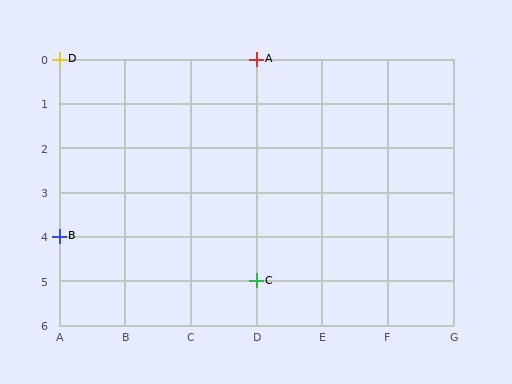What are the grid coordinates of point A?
Point A is at grid coordinates (D, 0).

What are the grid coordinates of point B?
Point B is at grid coordinates (A, 4).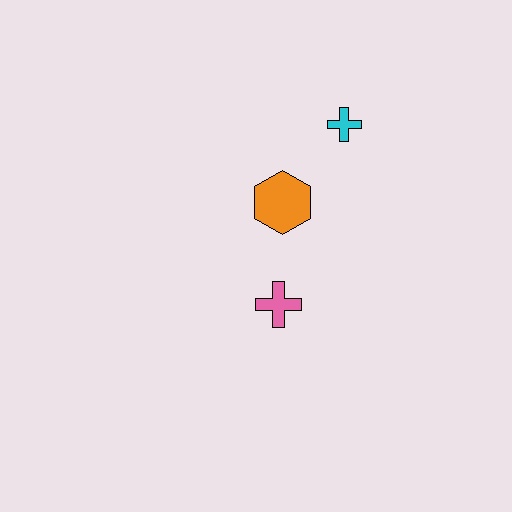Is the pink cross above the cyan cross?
No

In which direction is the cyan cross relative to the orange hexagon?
The cyan cross is above the orange hexagon.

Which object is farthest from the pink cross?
The cyan cross is farthest from the pink cross.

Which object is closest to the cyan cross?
The orange hexagon is closest to the cyan cross.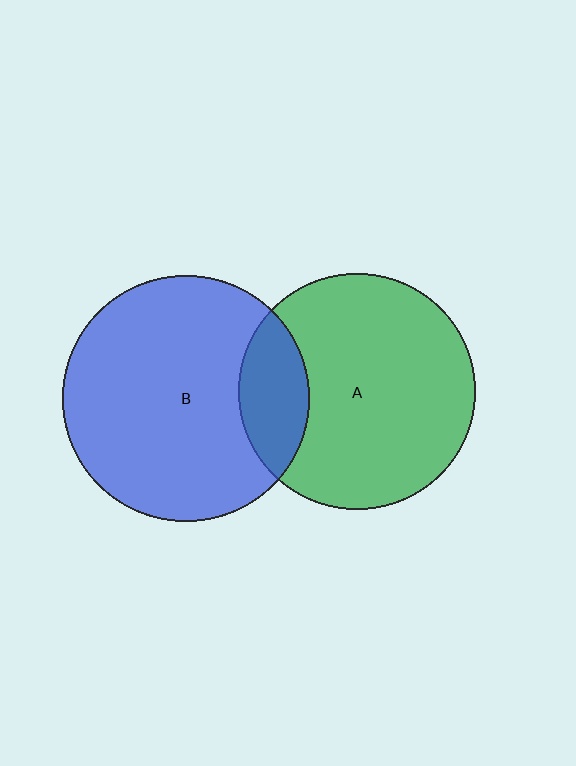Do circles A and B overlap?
Yes.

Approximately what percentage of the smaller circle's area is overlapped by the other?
Approximately 20%.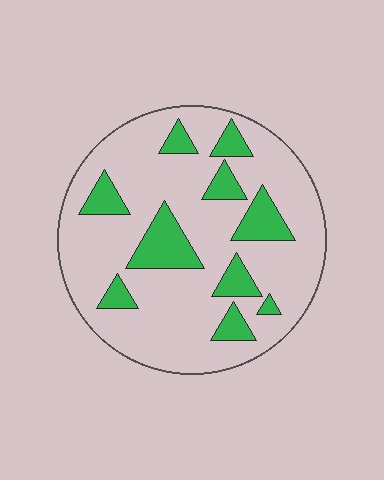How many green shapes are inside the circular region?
10.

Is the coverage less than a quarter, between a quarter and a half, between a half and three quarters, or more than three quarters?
Less than a quarter.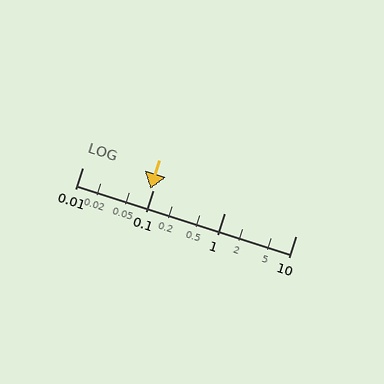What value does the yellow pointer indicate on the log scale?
The pointer indicates approximately 0.092.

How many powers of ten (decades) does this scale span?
The scale spans 3 decades, from 0.01 to 10.